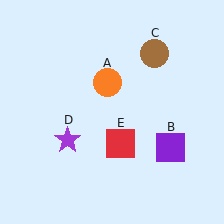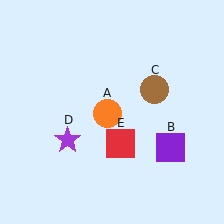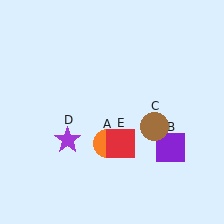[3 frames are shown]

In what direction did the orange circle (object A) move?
The orange circle (object A) moved down.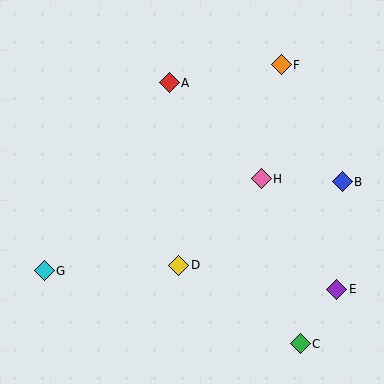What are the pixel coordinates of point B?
Point B is at (342, 182).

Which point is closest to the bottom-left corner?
Point G is closest to the bottom-left corner.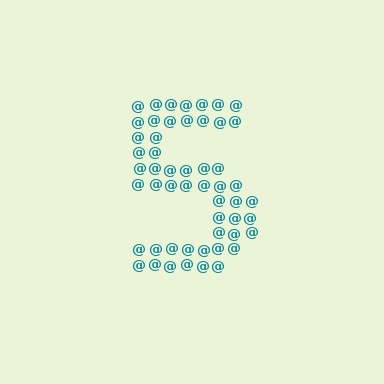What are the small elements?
The small elements are at signs.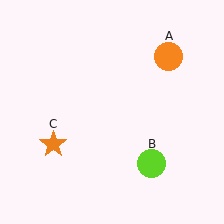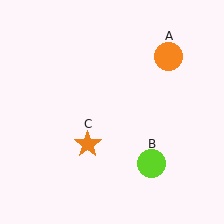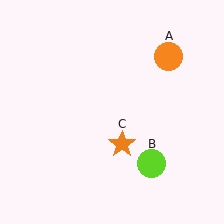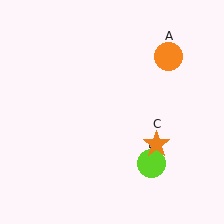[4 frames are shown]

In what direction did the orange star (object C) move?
The orange star (object C) moved right.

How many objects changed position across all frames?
1 object changed position: orange star (object C).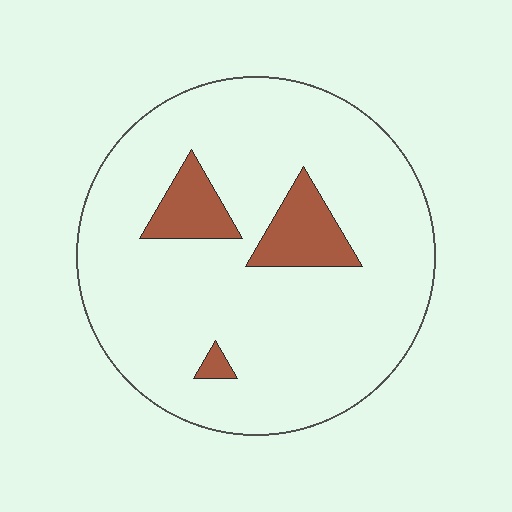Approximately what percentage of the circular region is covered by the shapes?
Approximately 10%.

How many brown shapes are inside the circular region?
3.